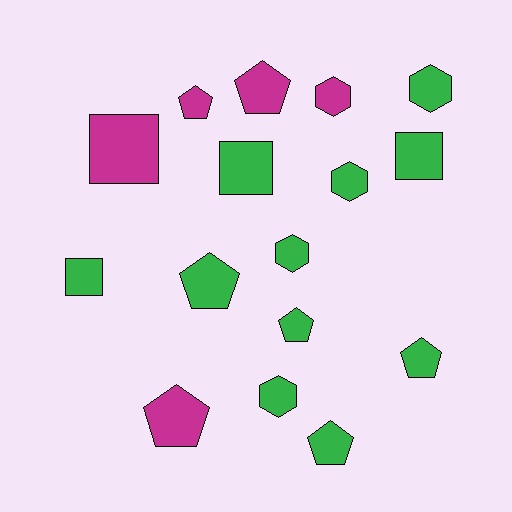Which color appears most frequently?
Green, with 11 objects.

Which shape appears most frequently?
Pentagon, with 7 objects.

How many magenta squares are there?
There is 1 magenta square.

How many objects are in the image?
There are 16 objects.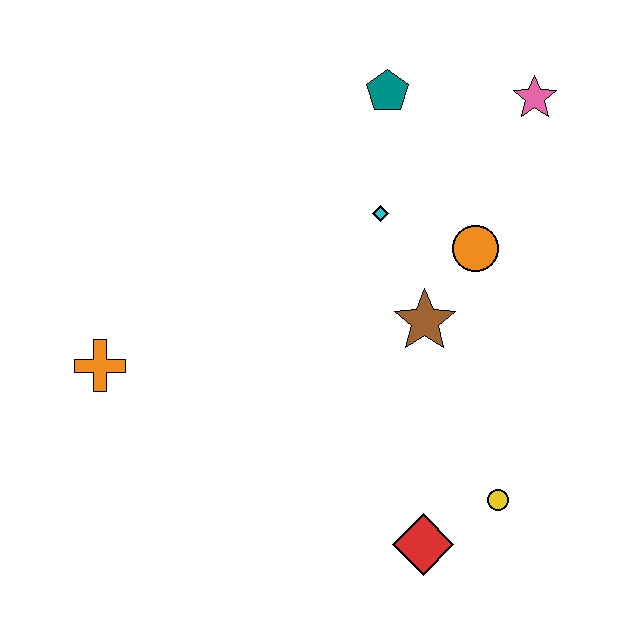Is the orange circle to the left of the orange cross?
No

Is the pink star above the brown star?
Yes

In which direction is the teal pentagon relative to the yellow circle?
The teal pentagon is above the yellow circle.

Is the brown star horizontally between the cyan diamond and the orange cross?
No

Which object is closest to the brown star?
The orange circle is closest to the brown star.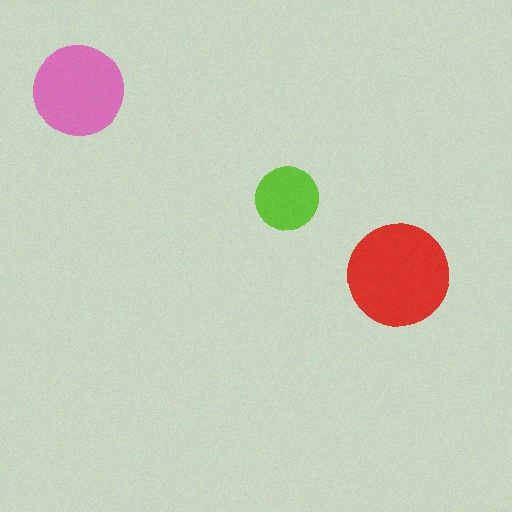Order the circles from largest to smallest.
the red one, the pink one, the lime one.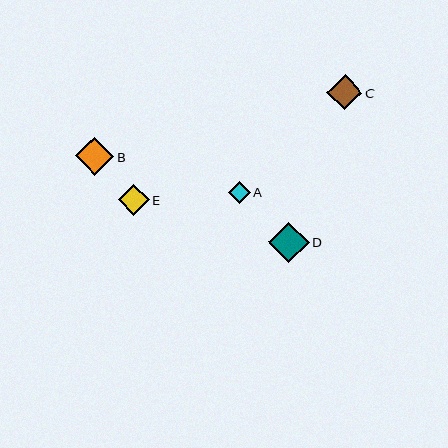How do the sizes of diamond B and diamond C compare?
Diamond B and diamond C are approximately the same size.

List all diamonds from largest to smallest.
From largest to smallest: D, B, C, E, A.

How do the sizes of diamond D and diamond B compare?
Diamond D and diamond B are approximately the same size.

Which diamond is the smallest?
Diamond A is the smallest with a size of approximately 22 pixels.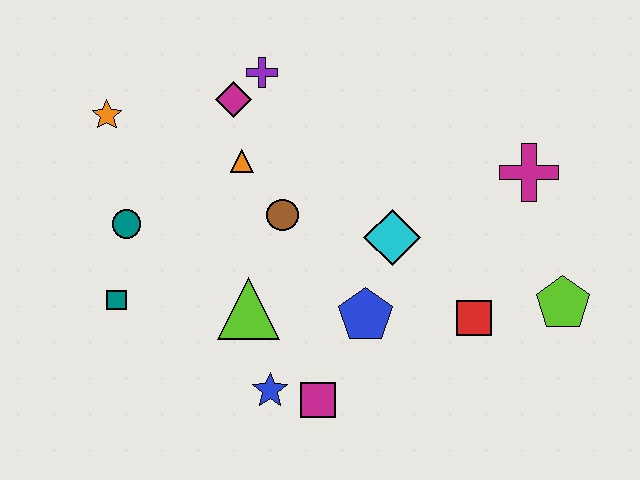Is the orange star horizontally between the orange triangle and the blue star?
No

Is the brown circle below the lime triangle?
No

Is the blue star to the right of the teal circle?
Yes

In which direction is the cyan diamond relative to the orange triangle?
The cyan diamond is to the right of the orange triangle.